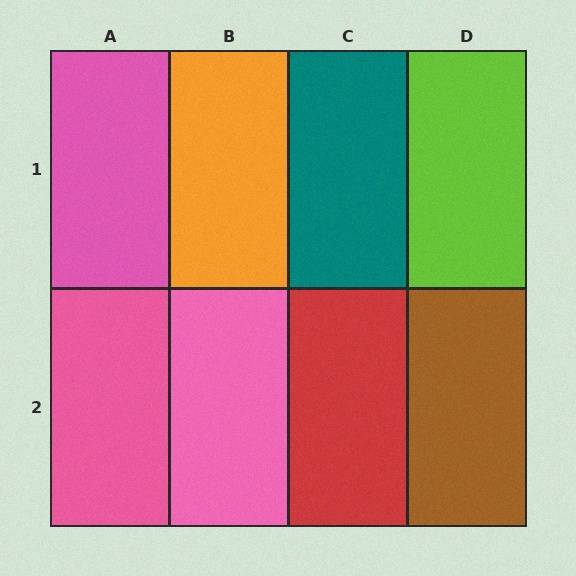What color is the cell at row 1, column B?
Orange.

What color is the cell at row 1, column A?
Pink.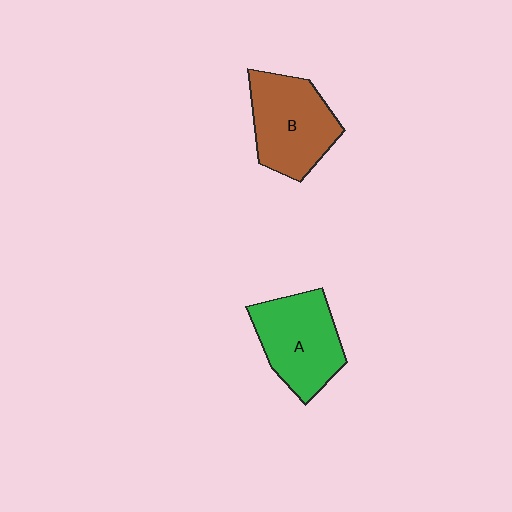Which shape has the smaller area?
Shape A (green).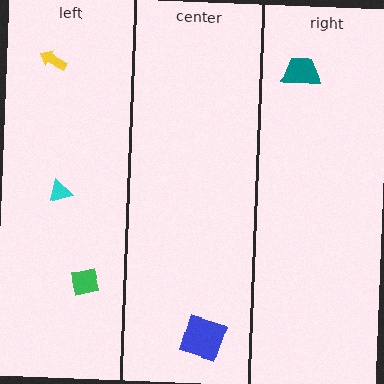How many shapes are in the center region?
1.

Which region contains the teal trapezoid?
The right region.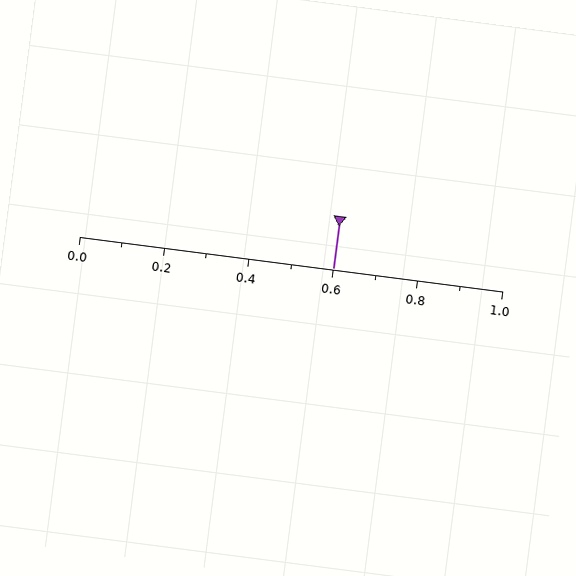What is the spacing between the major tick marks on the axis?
The major ticks are spaced 0.2 apart.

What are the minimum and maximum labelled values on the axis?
The axis runs from 0.0 to 1.0.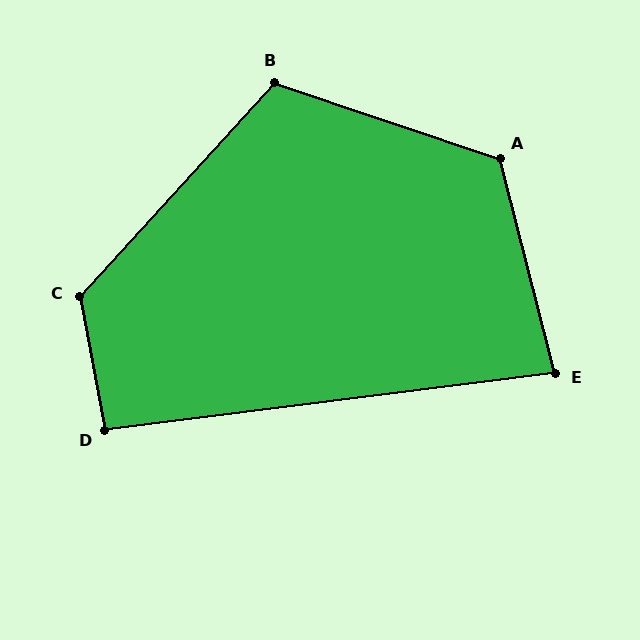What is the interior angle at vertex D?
Approximately 94 degrees (approximately right).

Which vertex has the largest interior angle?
C, at approximately 127 degrees.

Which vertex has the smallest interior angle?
E, at approximately 83 degrees.